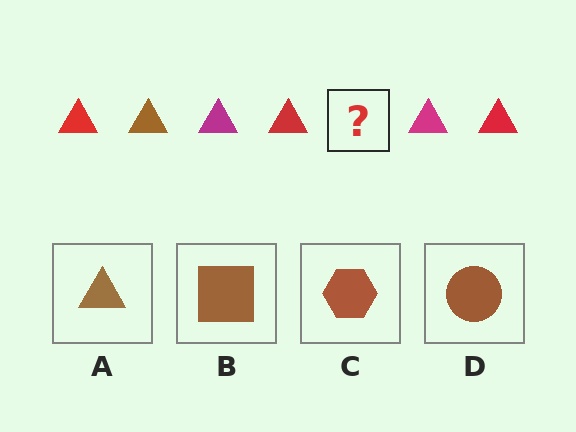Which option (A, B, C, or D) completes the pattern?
A.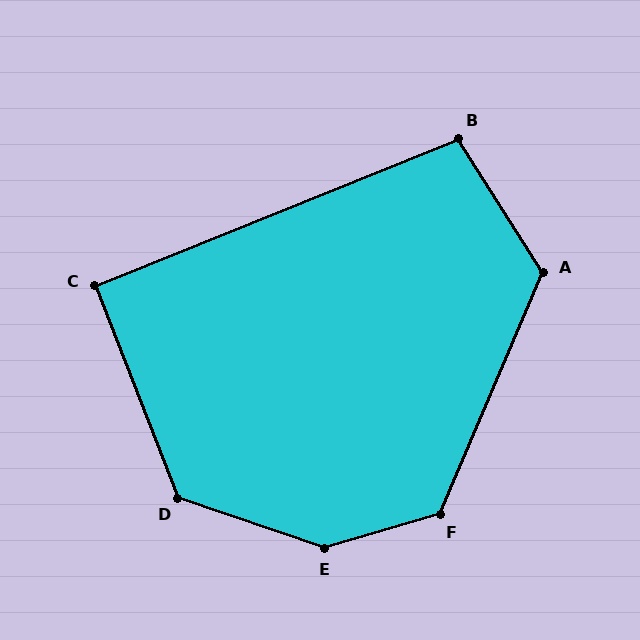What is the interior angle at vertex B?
Approximately 100 degrees (obtuse).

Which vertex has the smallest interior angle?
C, at approximately 91 degrees.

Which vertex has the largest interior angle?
E, at approximately 145 degrees.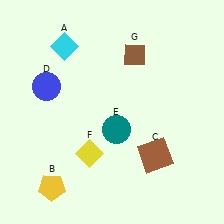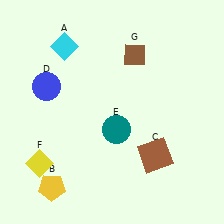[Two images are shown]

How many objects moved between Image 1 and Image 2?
1 object moved between the two images.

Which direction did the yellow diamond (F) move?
The yellow diamond (F) moved left.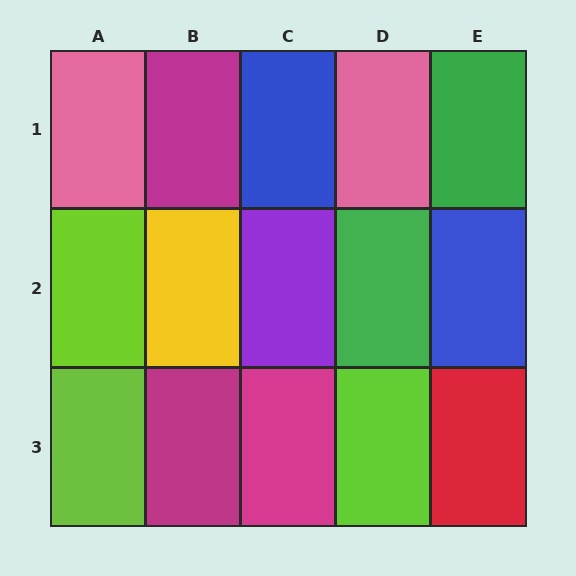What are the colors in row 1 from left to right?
Pink, magenta, blue, pink, green.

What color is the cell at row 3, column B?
Magenta.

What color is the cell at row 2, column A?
Lime.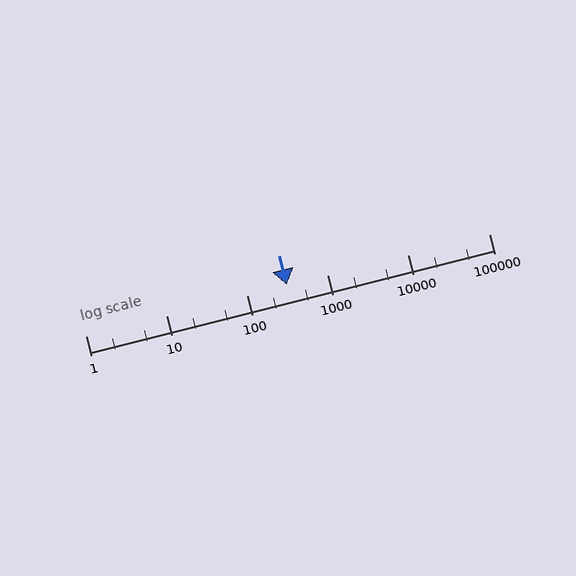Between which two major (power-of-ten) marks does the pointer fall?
The pointer is between 100 and 1000.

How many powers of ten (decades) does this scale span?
The scale spans 5 decades, from 1 to 100000.